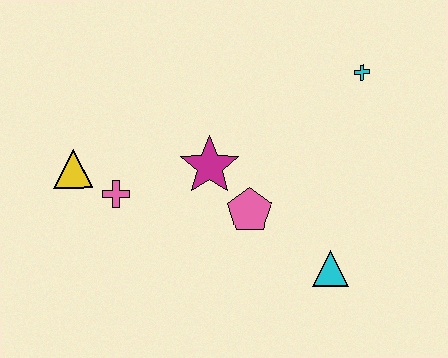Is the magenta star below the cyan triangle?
No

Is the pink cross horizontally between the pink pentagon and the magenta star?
No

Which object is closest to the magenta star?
The pink pentagon is closest to the magenta star.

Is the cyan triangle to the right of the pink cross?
Yes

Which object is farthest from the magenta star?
The cyan cross is farthest from the magenta star.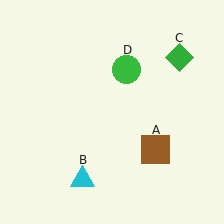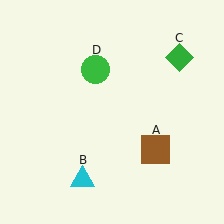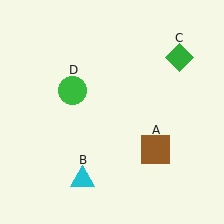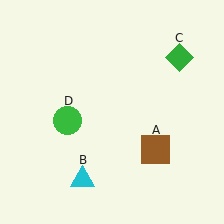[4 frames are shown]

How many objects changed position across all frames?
1 object changed position: green circle (object D).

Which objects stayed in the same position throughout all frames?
Brown square (object A) and cyan triangle (object B) and green diamond (object C) remained stationary.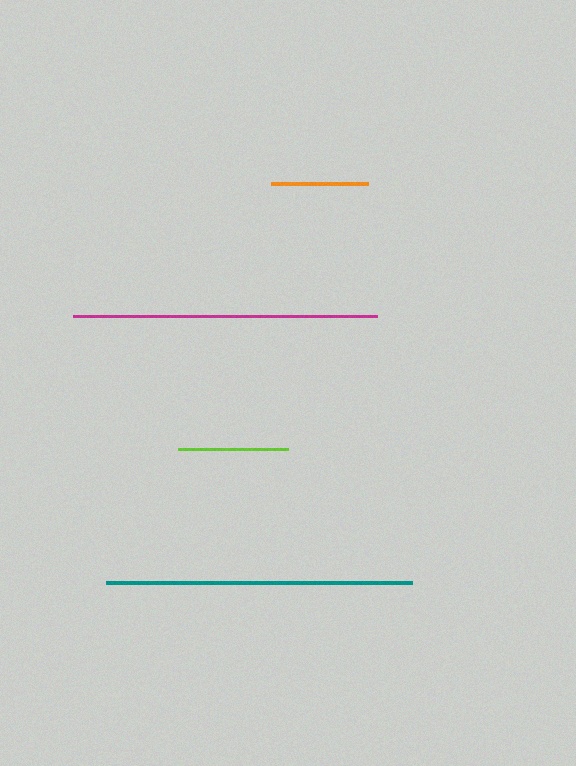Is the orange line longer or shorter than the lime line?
The lime line is longer than the orange line.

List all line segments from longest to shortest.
From longest to shortest: teal, magenta, lime, orange.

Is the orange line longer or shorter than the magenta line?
The magenta line is longer than the orange line.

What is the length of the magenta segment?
The magenta segment is approximately 304 pixels long.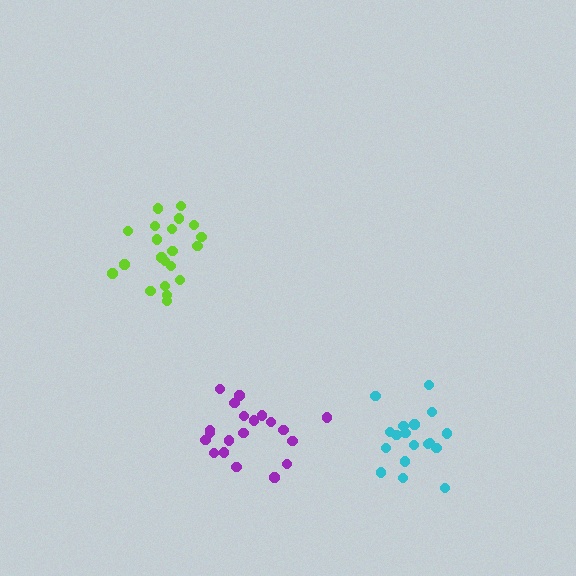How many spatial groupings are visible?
There are 3 spatial groupings.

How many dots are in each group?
Group 1: 20 dots, Group 2: 21 dots, Group 3: 19 dots (60 total).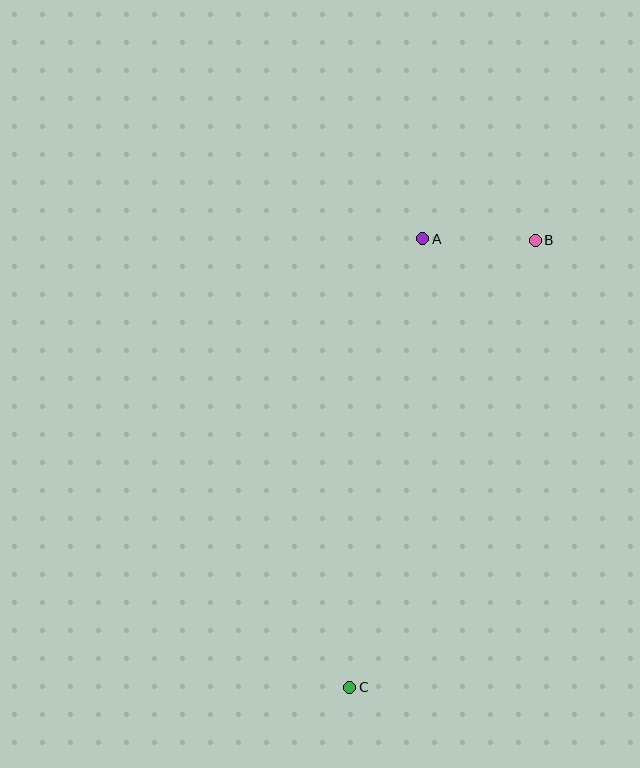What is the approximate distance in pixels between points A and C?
The distance between A and C is approximately 454 pixels.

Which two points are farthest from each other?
Points B and C are farthest from each other.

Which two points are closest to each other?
Points A and B are closest to each other.